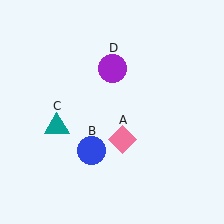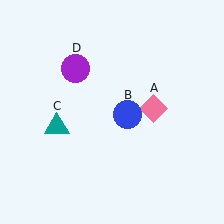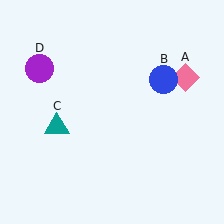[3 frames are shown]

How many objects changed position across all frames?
3 objects changed position: pink diamond (object A), blue circle (object B), purple circle (object D).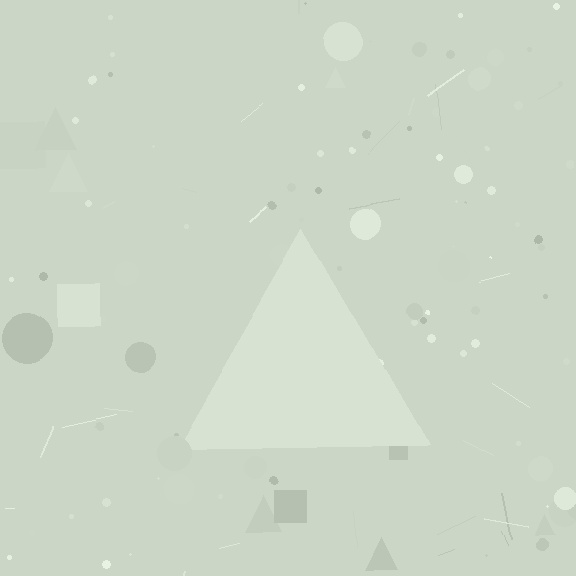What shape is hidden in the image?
A triangle is hidden in the image.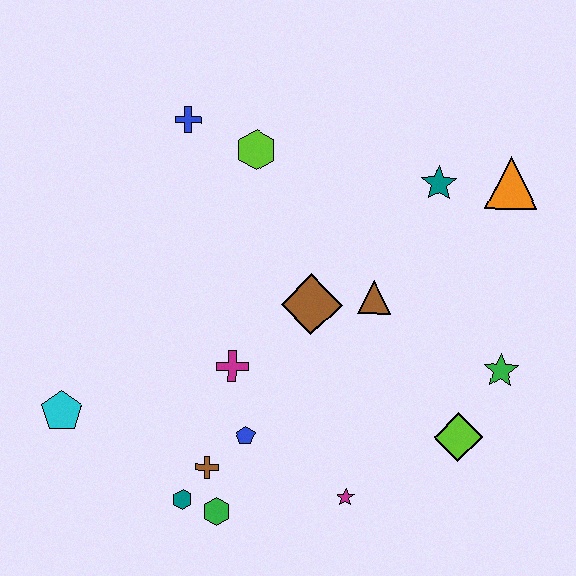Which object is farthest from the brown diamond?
The cyan pentagon is farthest from the brown diamond.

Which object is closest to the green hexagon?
The teal hexagon is closest to the green hexagon.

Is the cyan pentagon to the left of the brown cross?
Yes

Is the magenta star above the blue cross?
No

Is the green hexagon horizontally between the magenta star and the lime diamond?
No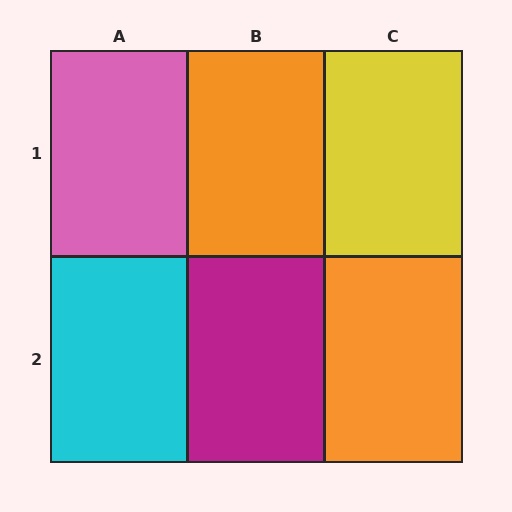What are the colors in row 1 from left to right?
Pink, orange, yellow.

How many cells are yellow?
1 cell is yellow.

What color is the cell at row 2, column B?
Magenta.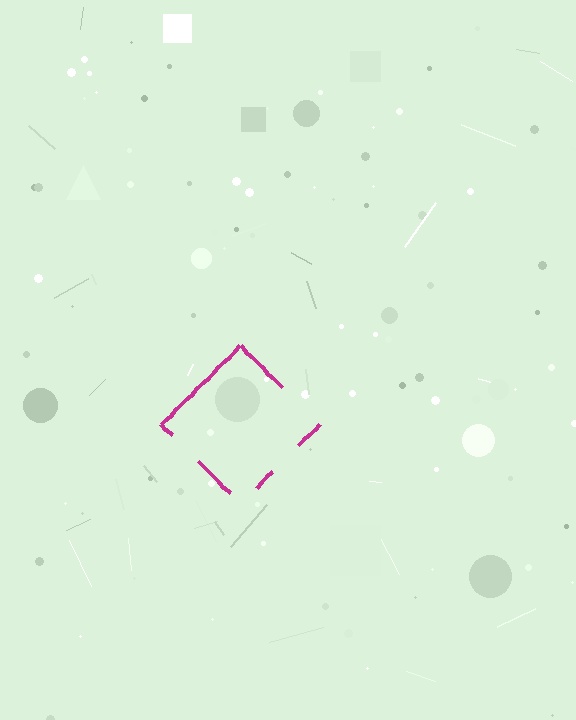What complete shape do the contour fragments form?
The contour fragments form a diamond.